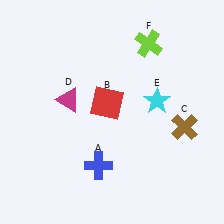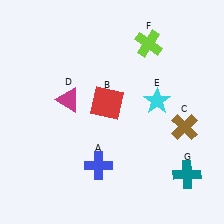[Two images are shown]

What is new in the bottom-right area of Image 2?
A teal cross (G) was added in the bottom-right area of Image 2.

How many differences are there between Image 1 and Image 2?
There is 1 difference between the two images.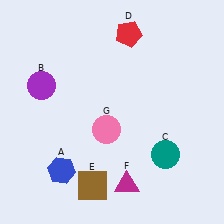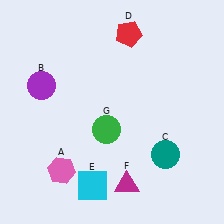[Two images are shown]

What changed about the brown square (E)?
In Image 1, E is brown. In Image 2, it changed to cyan.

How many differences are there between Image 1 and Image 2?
There are 3 differences between the two images.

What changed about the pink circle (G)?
In Image 1, G is pink. In Image 2, it changed to green.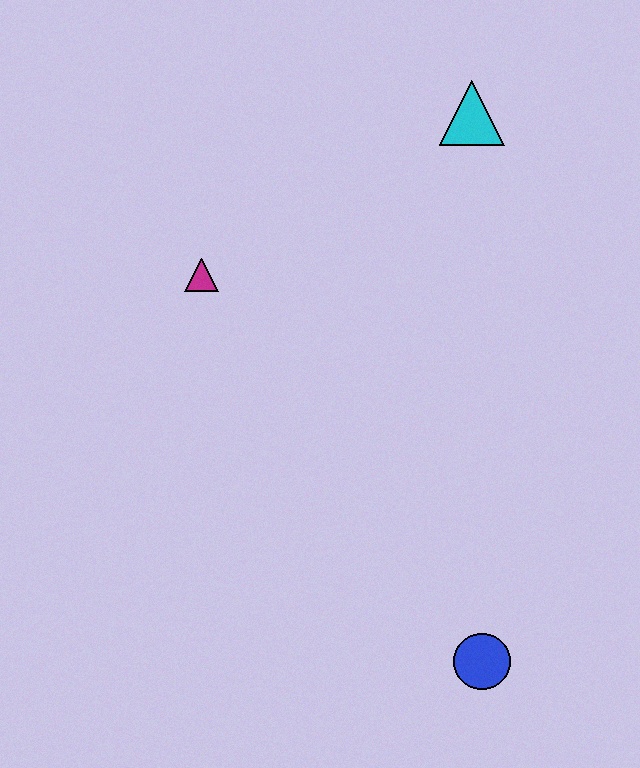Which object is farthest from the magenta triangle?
The blue circle is farthest from the magenta triangle.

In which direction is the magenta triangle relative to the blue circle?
The magenta triangle is above the blue circle.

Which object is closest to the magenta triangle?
The cyan triangle is closest to the magenta triangle.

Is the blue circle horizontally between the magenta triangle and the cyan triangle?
No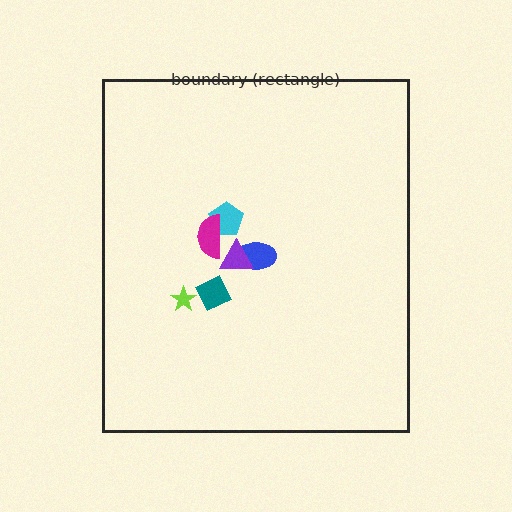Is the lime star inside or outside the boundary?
Inside.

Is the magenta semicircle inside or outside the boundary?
Inside.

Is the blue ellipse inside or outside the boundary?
Inside.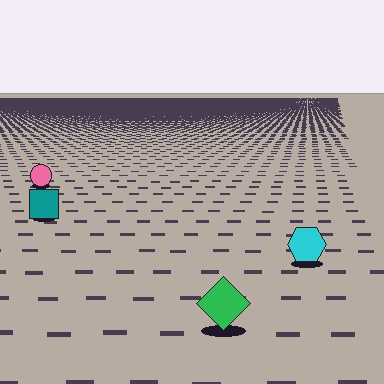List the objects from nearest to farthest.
From nearest to farthest: the green diamond, the cyan hexagon, the teal square, the pink circle.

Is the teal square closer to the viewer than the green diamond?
No. The green diamond is closer — you can tell from the texture gradient: the ground texture is coarser near it.